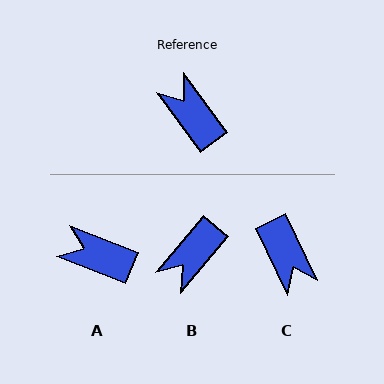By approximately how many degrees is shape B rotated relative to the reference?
Approximately 104 degrees counter-clockwise.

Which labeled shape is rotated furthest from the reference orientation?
C, about 170 degrees away.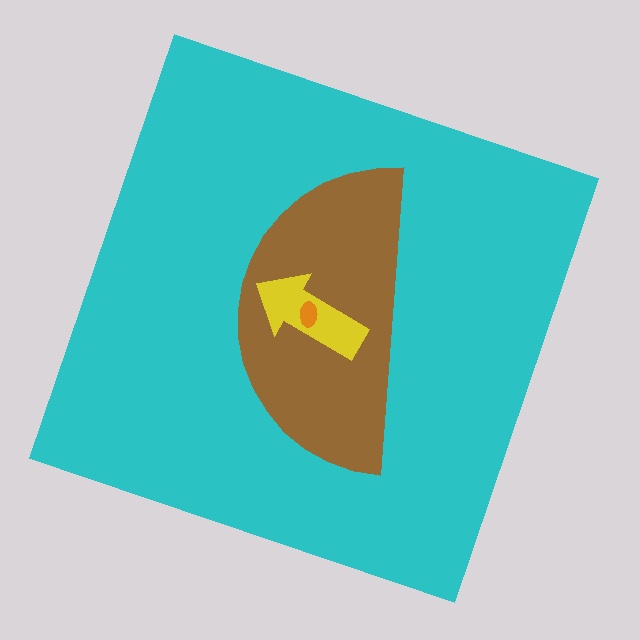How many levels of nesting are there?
4.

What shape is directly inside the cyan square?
The brown semicircle.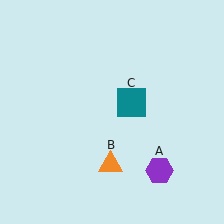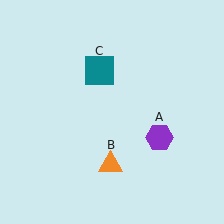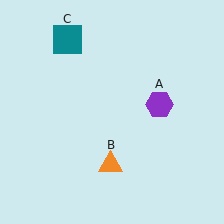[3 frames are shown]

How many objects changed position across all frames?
2 objects changed position: purple hexagon (object A), teal square (object C).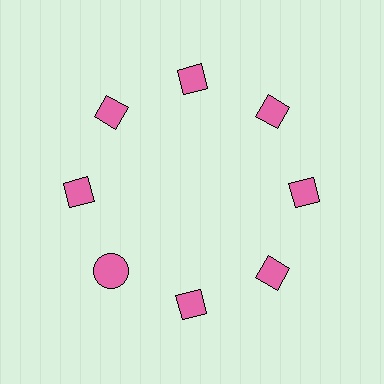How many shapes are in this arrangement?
There are 8 shapes arranged in a ring pattern.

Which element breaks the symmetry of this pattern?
The pink circle at roughly the 8 o'clock position breaks the symmetry. All other shapes are pink diamonds.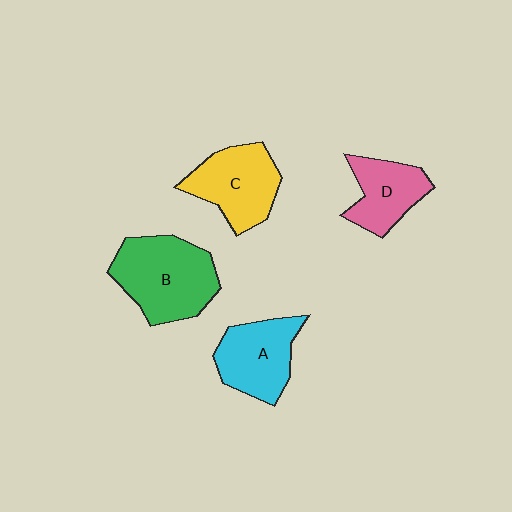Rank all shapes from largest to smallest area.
From largest to smallest: B (green), C (yellow), A (cyan), D (pink).